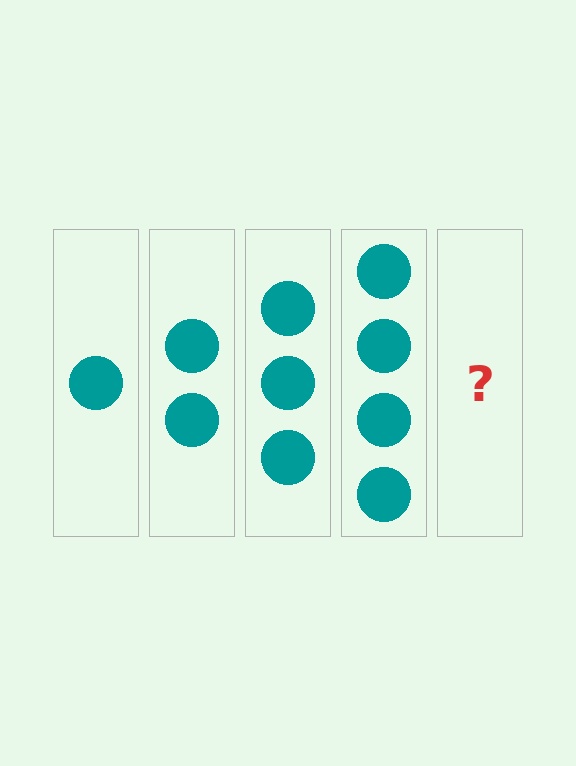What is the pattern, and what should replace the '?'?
The pattern is that each step adds one more circle. The '?' should be 5 circles.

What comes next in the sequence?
The next element should be 5 circles.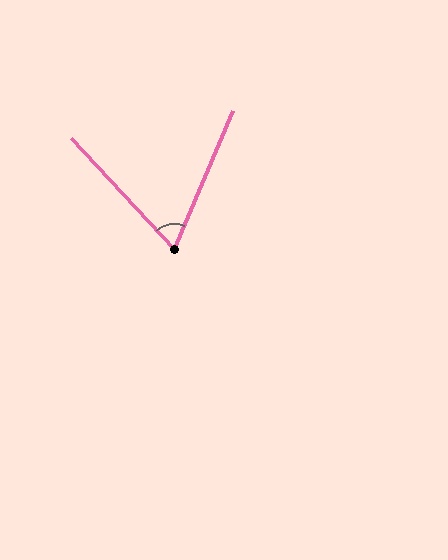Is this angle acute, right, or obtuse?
It is acute.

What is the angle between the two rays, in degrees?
Approximately 66 degrees.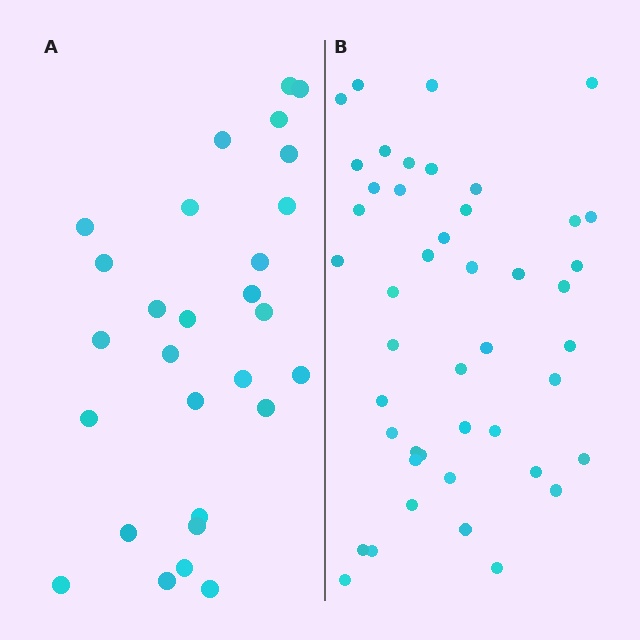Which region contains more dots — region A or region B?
Region B (the right region) has more dots.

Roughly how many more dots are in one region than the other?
Region B has approximately 15 more dots than region A.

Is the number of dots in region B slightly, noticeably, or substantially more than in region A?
Region B has substantially more. The ratio is roughly 1.6 to 1.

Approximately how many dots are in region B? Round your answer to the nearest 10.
About 40 dots. (The exact count is 45, which rounds to 40.)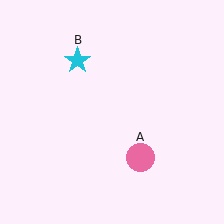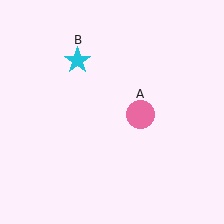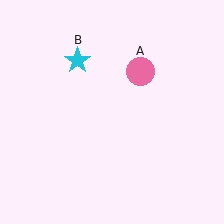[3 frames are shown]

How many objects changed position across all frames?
1 object changed position: pink circle (object A).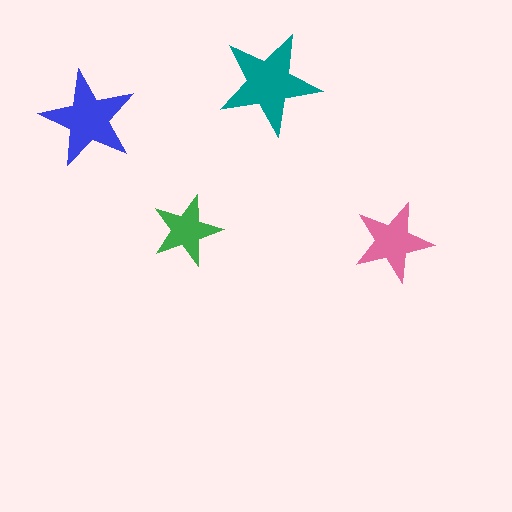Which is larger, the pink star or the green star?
The pink one.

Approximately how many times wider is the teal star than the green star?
About 1.5 times wider.